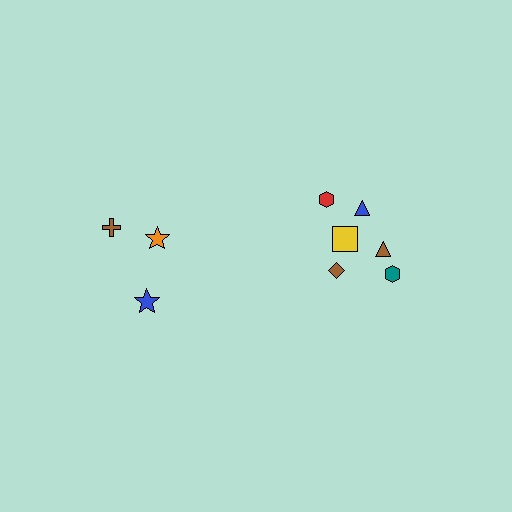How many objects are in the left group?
There are 3 objects.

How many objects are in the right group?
There are 6 objects.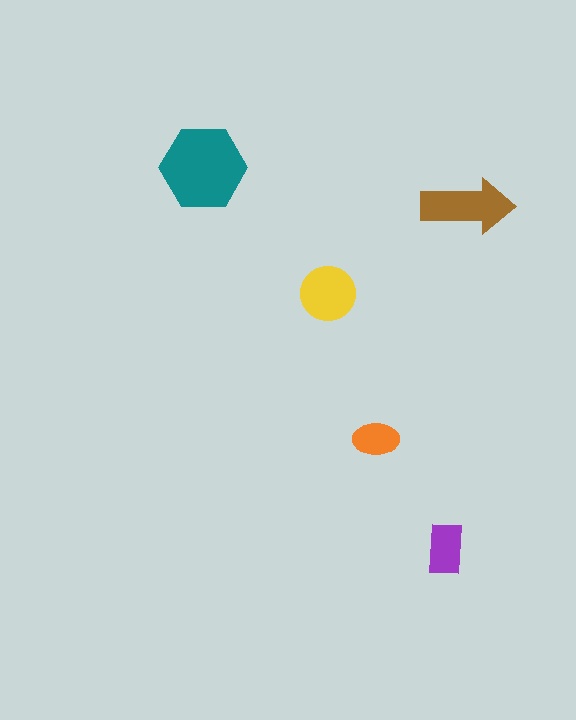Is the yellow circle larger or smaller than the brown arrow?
Smaller.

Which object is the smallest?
The orange ellipse.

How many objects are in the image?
There are 5 objects in the image.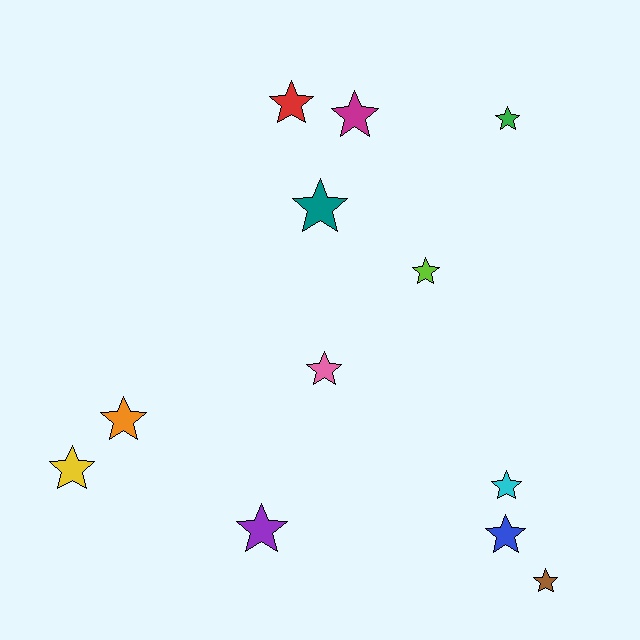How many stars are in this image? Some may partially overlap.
There are 12 stars.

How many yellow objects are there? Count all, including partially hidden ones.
There is 1 yellow object.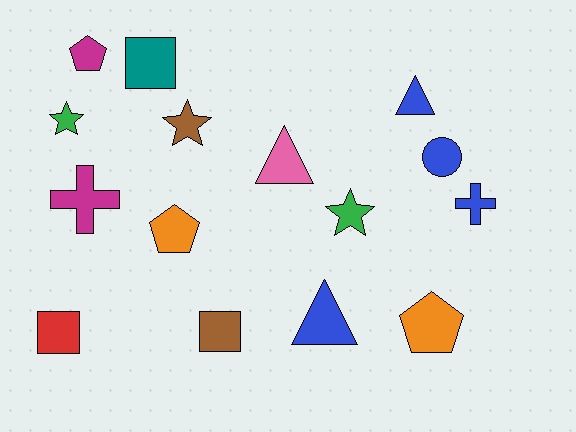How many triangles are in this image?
There are 3 triangles.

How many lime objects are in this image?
There are no lime objects.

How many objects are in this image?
There are 15 objects.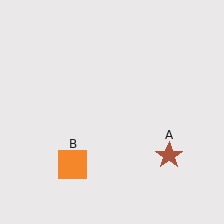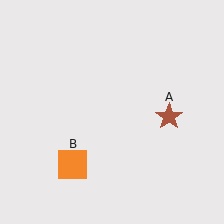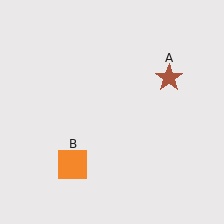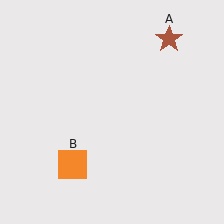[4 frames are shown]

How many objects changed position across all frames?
1 object changed position: brown star (object A).